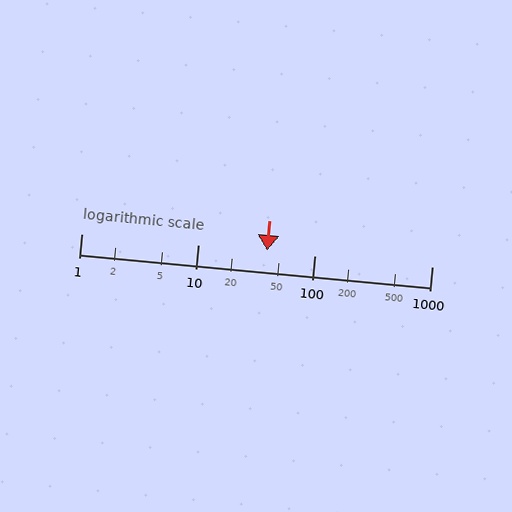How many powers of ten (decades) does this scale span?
The scale spans 3 decades, from 1 to 1000.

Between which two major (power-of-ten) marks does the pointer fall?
The pointer is between 10 and 100.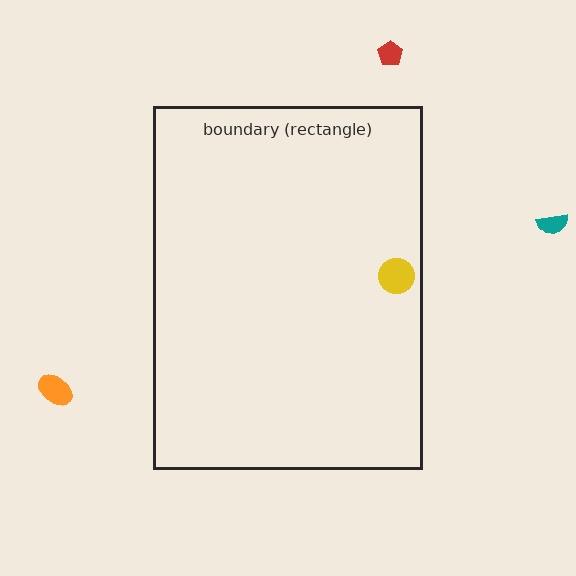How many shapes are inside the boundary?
1 inside, 3 outside.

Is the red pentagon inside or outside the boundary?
Outside.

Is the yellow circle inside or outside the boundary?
Inside.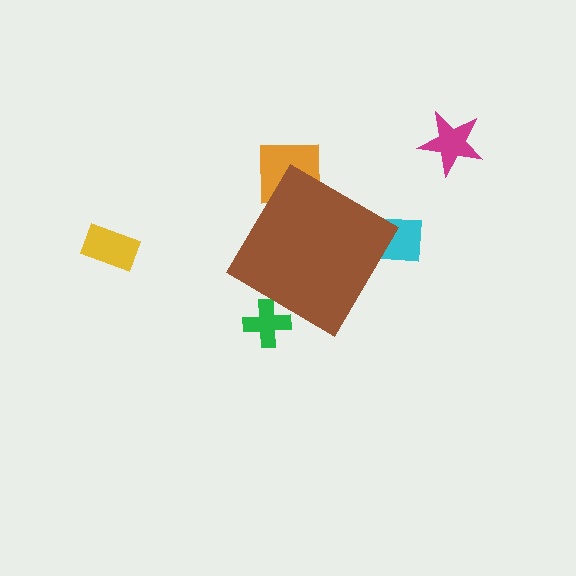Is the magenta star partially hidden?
No, the magenta star is fully visible.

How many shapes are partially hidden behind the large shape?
3 shapes are partially hidden.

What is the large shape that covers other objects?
A brown diamond.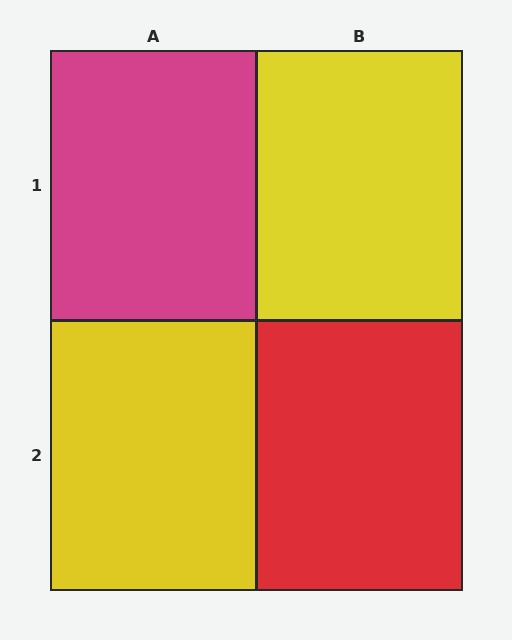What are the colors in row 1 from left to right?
Magenta, yellow.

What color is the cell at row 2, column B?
Red.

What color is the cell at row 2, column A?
Yellow.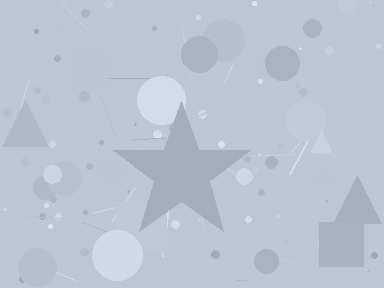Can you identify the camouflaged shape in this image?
The camouflaged shape is a star.